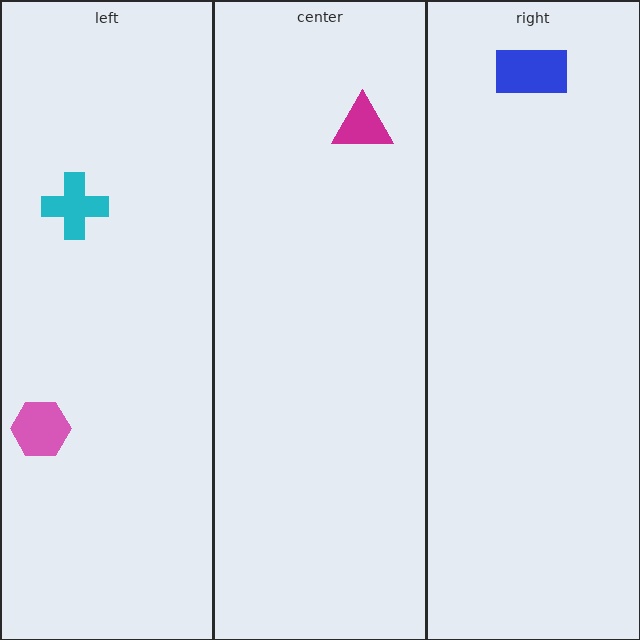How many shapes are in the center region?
1.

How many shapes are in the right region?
1.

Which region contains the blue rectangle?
The right region.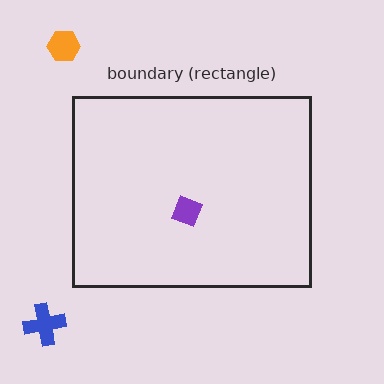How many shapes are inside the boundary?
1 inside, 2 outside.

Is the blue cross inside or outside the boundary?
Outside.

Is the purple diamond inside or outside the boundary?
Inside.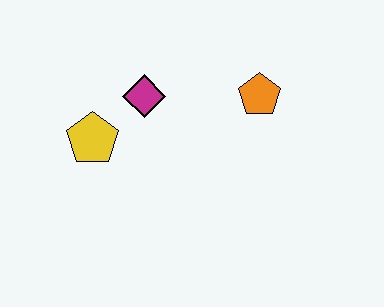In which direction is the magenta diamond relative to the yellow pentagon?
The magenta diamond is to the right of the yellow pentagon.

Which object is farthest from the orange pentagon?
The yellow pentagon is farthest from the orange pentagon.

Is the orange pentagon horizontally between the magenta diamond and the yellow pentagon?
No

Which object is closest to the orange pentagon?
The magenta diamond is closest to the orange pentagon.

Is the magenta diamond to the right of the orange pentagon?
No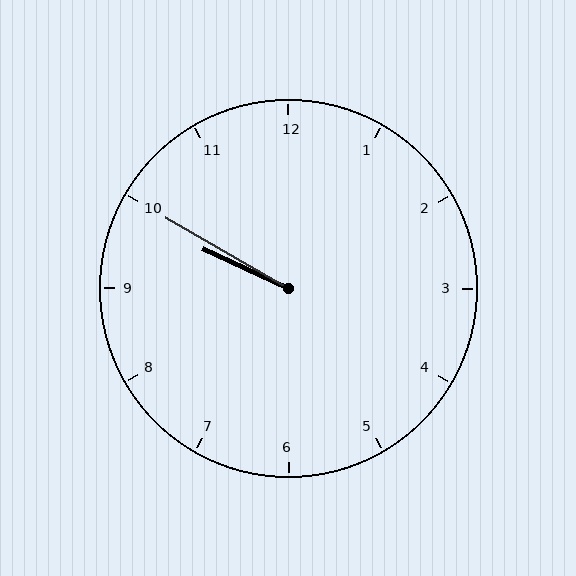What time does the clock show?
9:50.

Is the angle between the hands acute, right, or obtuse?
It is acute.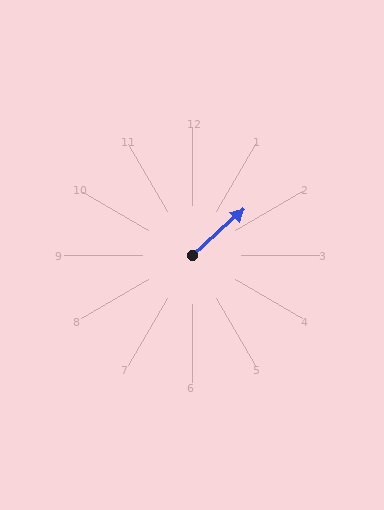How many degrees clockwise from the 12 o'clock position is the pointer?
Approximately 48 degrees.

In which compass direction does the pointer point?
Northeast.